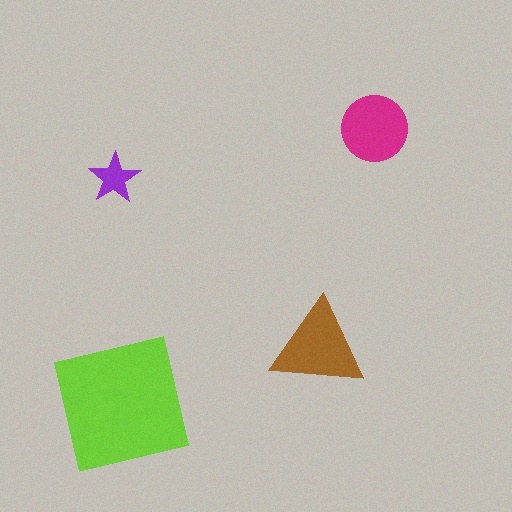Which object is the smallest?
The purple star.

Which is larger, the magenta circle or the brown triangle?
The brown triangle.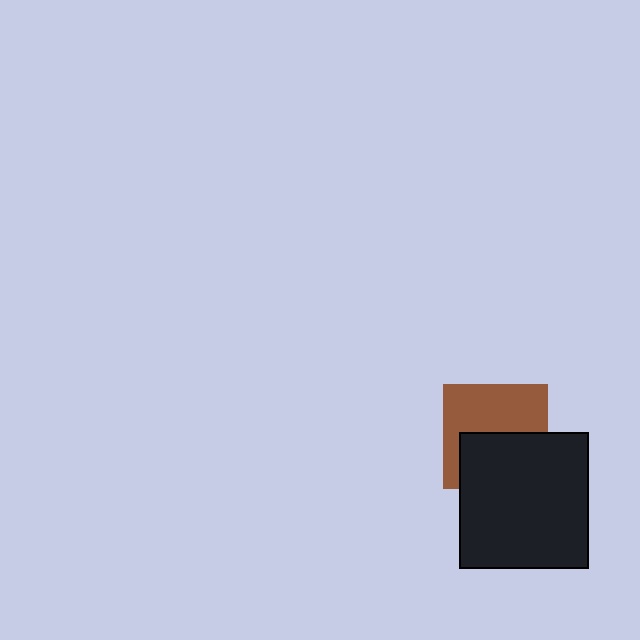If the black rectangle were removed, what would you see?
You would see the complete brown square.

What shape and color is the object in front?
The object in front is a black rectangle.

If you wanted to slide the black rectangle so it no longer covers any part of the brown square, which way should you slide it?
Slide it down — that is the most direct way to separate the two shapes.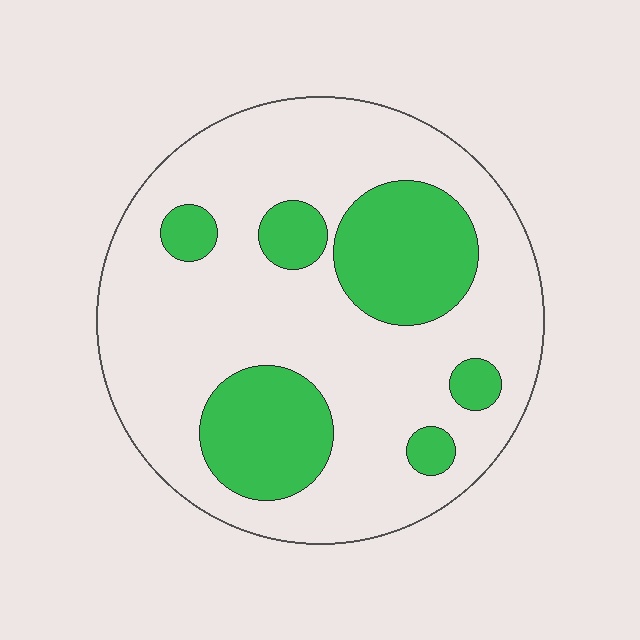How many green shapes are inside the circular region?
6.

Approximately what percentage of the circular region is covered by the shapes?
Approximately 25%.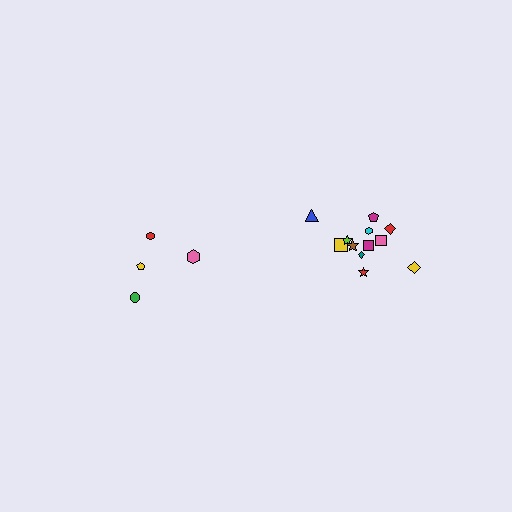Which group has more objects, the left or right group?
The right group.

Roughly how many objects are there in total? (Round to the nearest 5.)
Roughly 15 objects in total.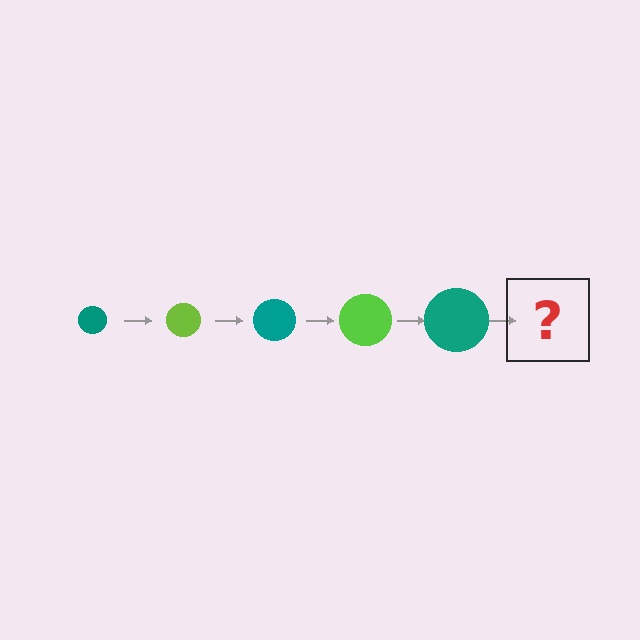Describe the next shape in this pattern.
It should be a lime circle, larger than the previous one.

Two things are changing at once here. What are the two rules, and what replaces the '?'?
The two rules are that the circle grows larger each step and the color cycles through teal and lime. The '?' should be a lime circle, larger than the previous one.